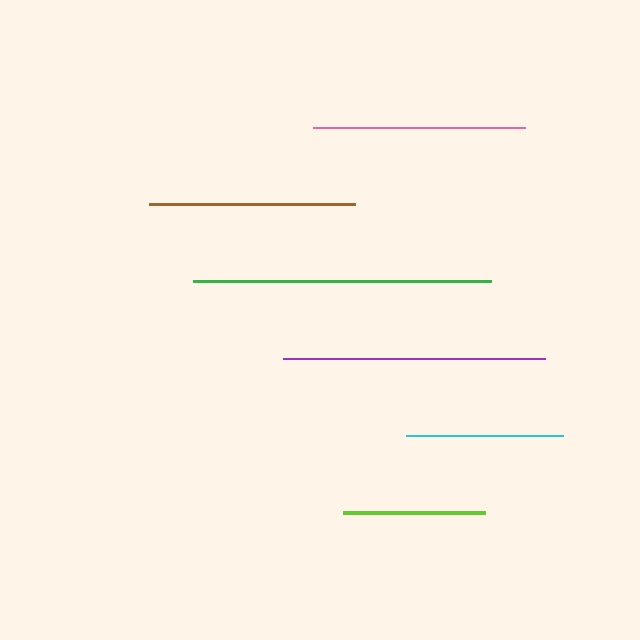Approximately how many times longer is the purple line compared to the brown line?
The purple line is approximately 1.3 times the length of the brown line.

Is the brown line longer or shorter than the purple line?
The purple line is longer than the brown line.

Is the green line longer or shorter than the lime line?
The green line is longer than the lime line.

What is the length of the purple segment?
The purple segment is approximately 262 pixels long.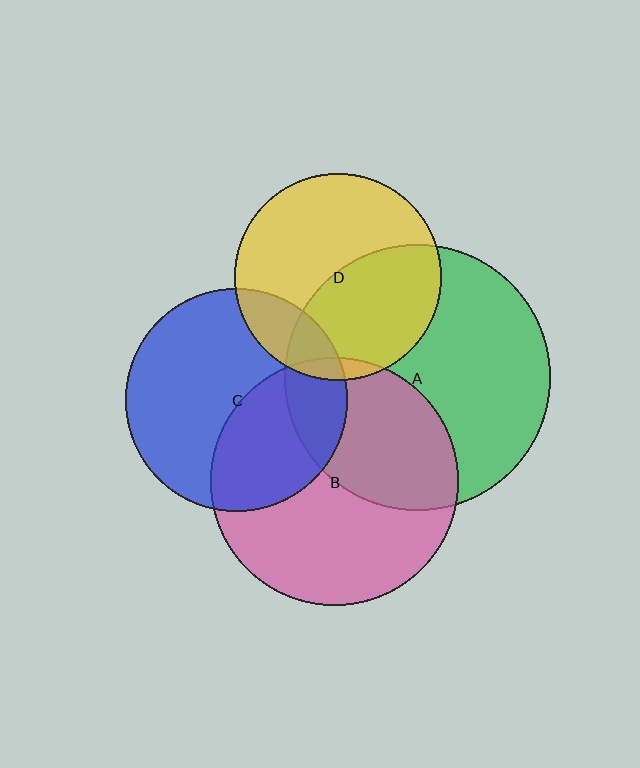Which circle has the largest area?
Circle A (green).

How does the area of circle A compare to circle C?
Approximately 1.4 times.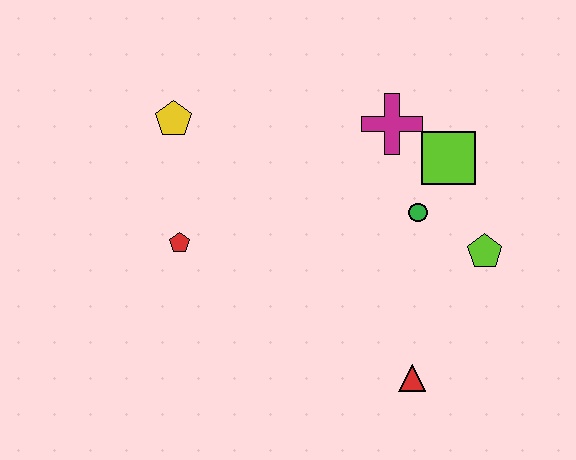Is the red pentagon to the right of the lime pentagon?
No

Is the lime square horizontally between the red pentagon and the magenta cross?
No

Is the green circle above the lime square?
No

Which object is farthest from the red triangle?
The yellow pentagon is farthest from the red triangle.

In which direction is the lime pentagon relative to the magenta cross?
The lime pentagon is below the magenta cross.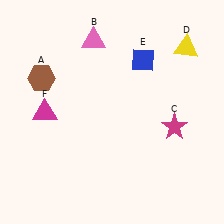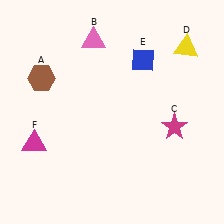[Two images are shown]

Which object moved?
The magenta triangle (F) moved down.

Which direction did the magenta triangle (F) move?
The magenta triangle (F) moved down.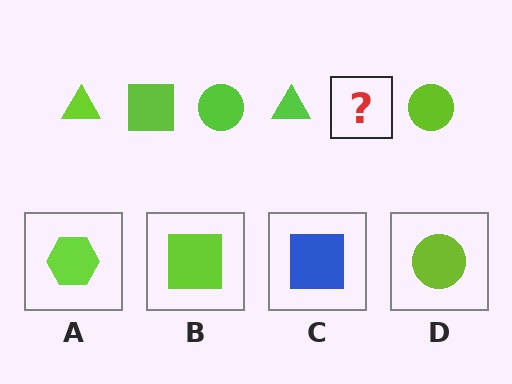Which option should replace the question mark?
Option B.